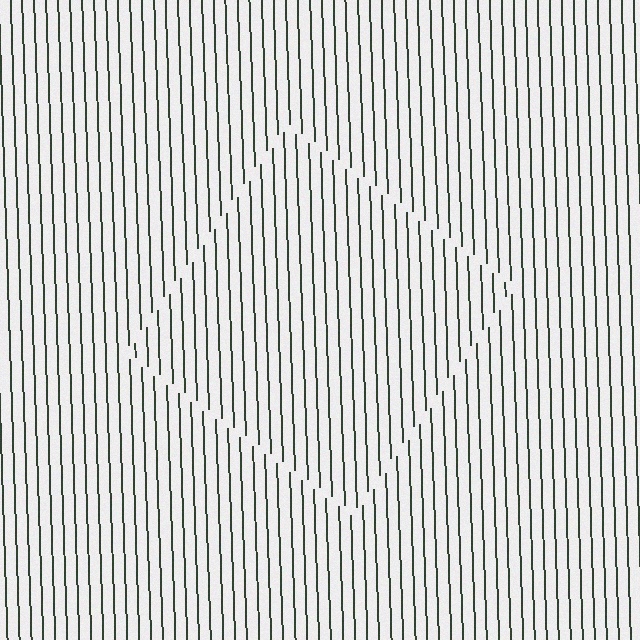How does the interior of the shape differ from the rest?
The interior of the shape contains the same grating, shifted by half a period — the contour is defined by the phase discontinuity where line-ends from the inner and outer gratings abut.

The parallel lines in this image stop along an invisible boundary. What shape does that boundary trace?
An illusory square. The interior of the shape contains the same grating, shifted by half a period — the contour is defined by the phase discontinuity where line-ends from the inner and outer gratings abut.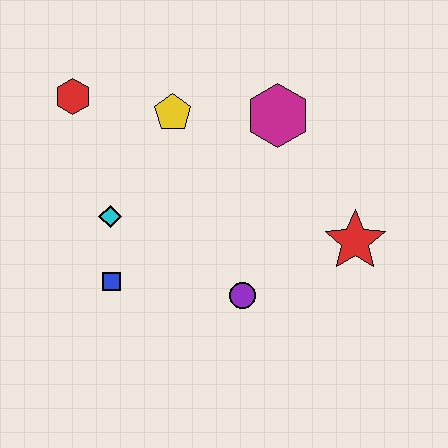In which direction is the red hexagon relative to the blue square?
The red hexagon is above the blue square.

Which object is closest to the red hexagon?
The yellow pentagon is closest to the red hexagon.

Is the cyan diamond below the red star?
No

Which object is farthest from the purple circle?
The red hexagon is farthest from the purple circle.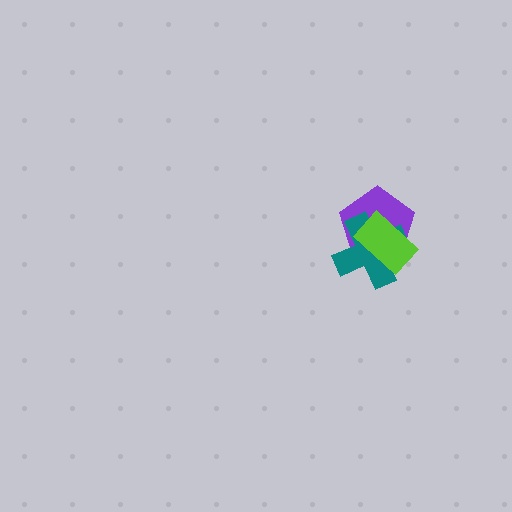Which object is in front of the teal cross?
The lime rectangle is in front of the teal cross.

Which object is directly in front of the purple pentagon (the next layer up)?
The teal cross is directly in front of the purple pentagon.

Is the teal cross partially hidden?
Yes, it is partially covered by another shape.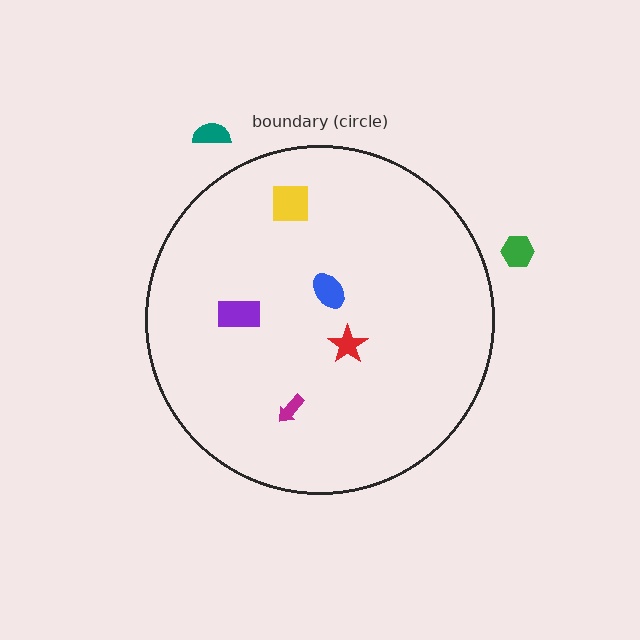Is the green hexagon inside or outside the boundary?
Outside.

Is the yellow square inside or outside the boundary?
Inside.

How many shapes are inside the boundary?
5 inside, 2 outside.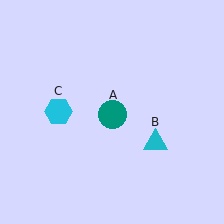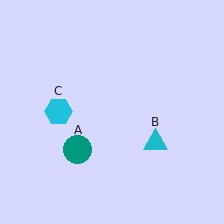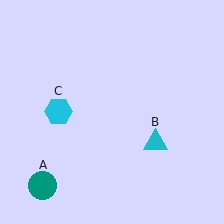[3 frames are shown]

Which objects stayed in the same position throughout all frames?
Cyan triangle (object B) and cyan hexagon (object C) remained stationary.